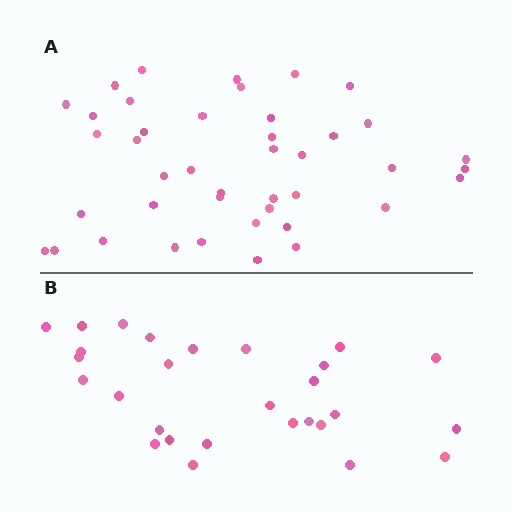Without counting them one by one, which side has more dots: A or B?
Region A (the top region) has more dots.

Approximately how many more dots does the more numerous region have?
Region A has approximately 15 more dots than region B.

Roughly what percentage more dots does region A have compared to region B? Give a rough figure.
About 50% more.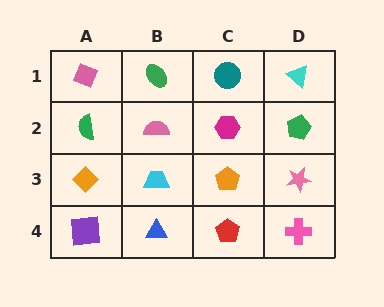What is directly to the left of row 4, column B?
A purple square.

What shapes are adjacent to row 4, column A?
An orange diamond (row 3, column A), a blue triangle (row 4, column B).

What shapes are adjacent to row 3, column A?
A green semicircle (row 2, column A), a purple square (row 4, column A), a cyan trapezoid (row 3, column B).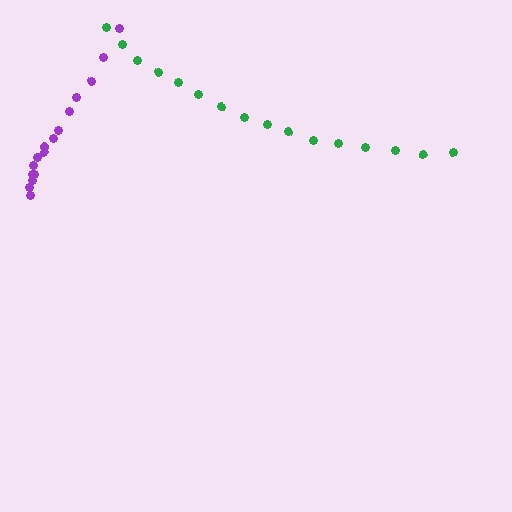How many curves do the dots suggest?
There are 2 distinct paths.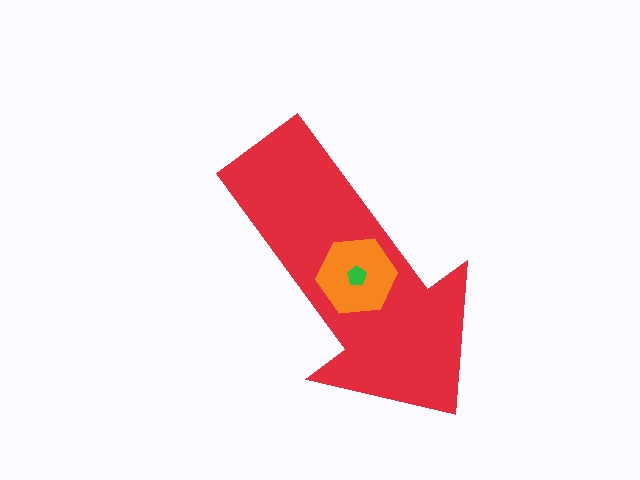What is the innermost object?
The green pentagon.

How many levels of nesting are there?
3.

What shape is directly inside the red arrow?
The orange hexagon.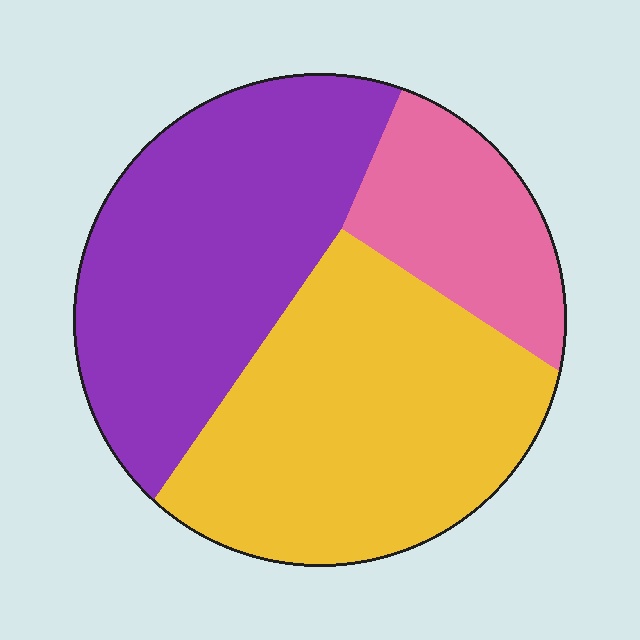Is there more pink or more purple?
Purple.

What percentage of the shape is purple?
Purple takes up about two fifths (2/5) of the shape.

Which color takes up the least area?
Pink, at roughly 20%.